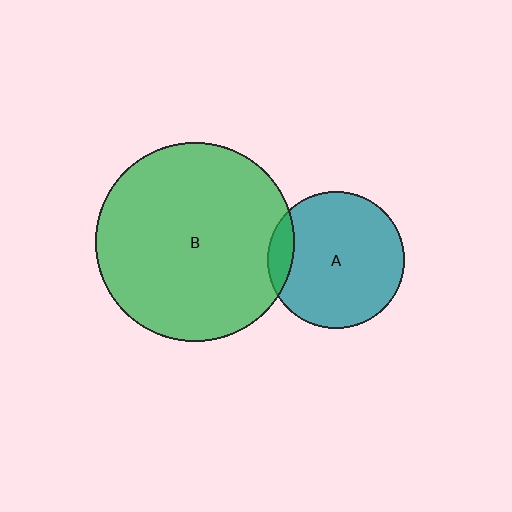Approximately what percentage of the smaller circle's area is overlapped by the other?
Approximately 10%.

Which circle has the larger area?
Circle B (green).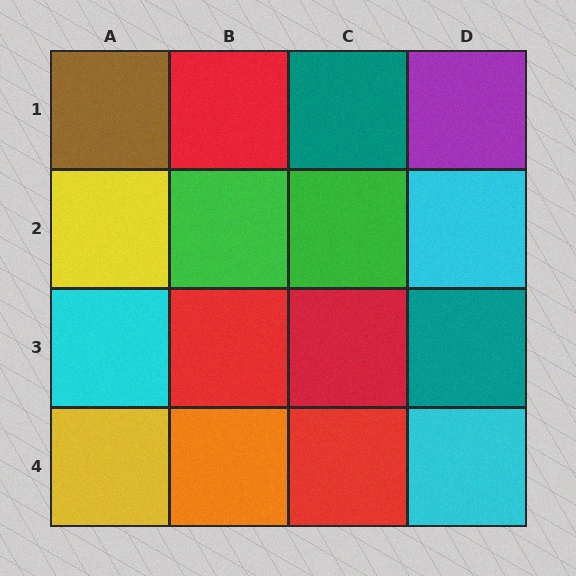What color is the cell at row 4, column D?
Cyan.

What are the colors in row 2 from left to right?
Yellow, green, green, cyan.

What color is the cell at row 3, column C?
Red.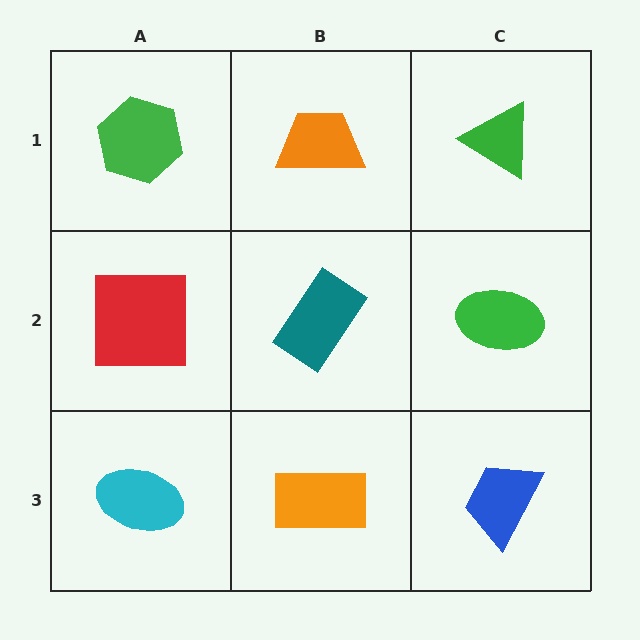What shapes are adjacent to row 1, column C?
A green ellipse (row 2, column C), an orange trapezoid (row 1, column B).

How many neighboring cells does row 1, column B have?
3.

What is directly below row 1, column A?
A red square.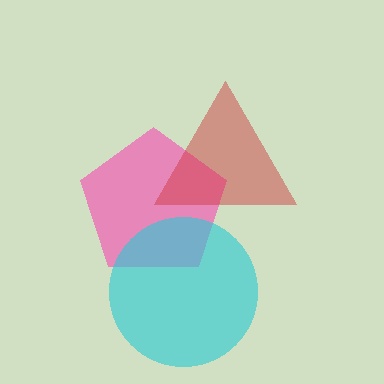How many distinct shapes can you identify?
There are 3 distinct shapes: a pink pentagon, a cyan circle, a red triangle.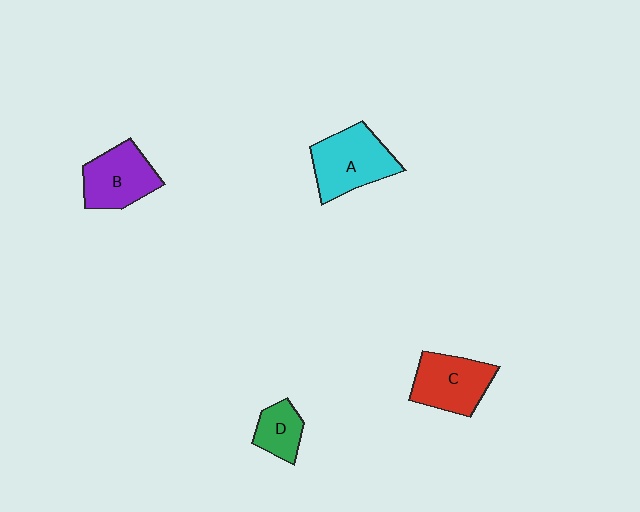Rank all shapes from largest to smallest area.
From largest to smallest: A (cyan), C (red), B (purple), D (green).